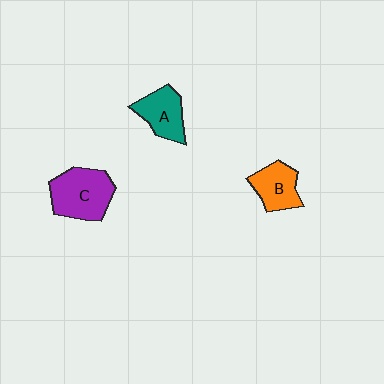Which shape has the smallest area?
Shape B (orange).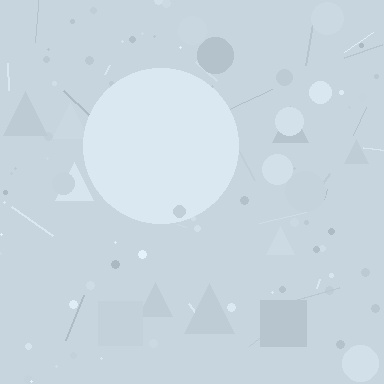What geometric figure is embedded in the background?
A circle is embedded in the background.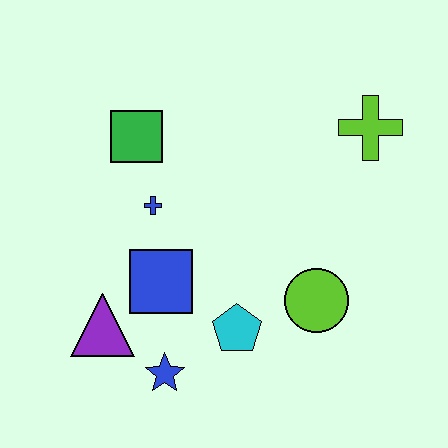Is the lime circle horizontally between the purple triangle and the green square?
No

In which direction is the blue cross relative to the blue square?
The blue cross is above the blue square.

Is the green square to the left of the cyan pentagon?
Yes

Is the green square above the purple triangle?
Yes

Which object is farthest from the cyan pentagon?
The lime cross is farthest from the cyan pentagon.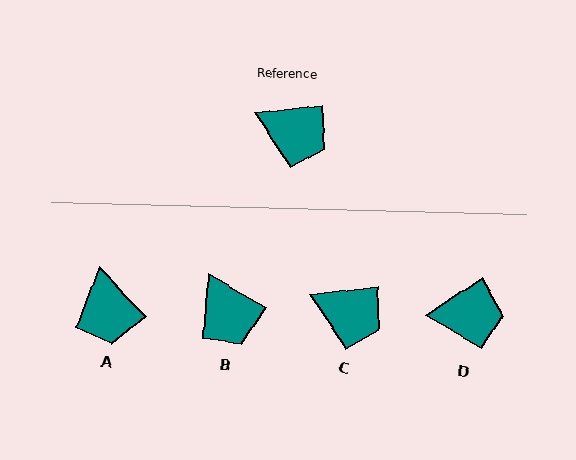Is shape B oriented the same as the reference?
No, it is off by about 37 degrees.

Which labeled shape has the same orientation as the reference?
C.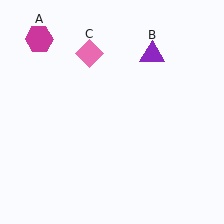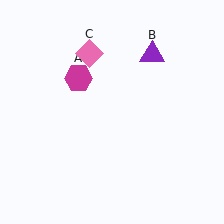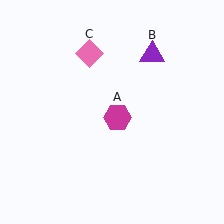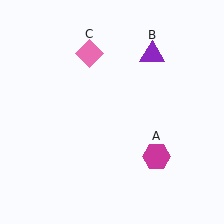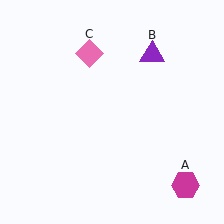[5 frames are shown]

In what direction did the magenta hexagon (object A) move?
The magenta hexagon (object A) moved down and to the right.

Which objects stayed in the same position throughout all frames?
Purple triangle (object B) and pink diamond (object C) remained stationary.